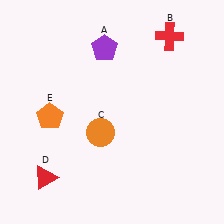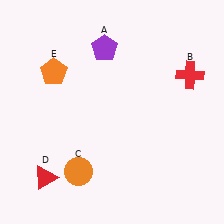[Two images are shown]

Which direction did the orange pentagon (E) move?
The orange pentagon (E) moved up.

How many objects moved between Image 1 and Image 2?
3 objects moved between the two images.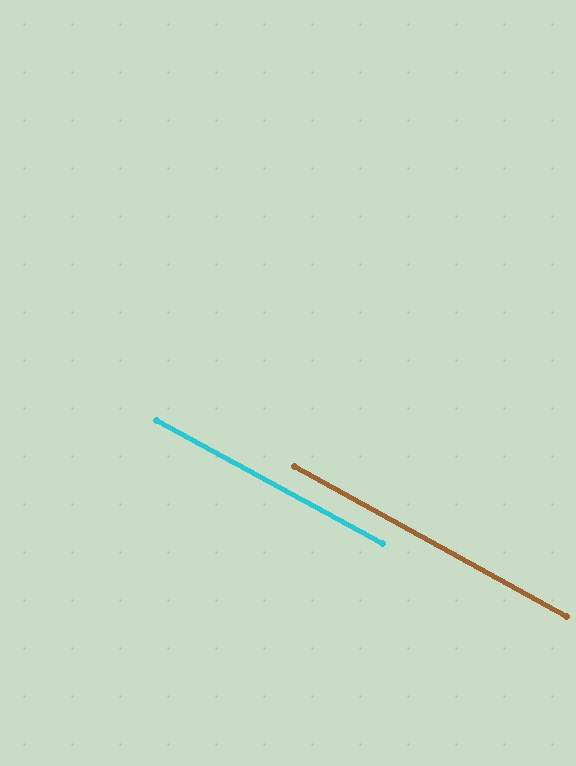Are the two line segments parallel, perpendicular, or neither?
Parallel — their directions differ by only 0.3°.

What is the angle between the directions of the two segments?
Approximately 0 degrees.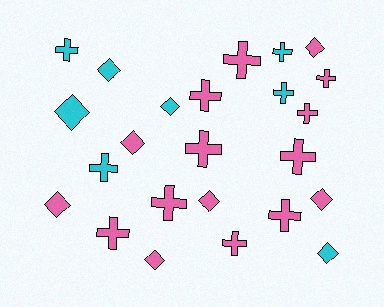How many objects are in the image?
There are 24 objects.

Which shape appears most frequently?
Cross, with 14 objects.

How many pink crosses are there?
There are 10 pink crosses.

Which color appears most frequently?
Pink, with 16 objects.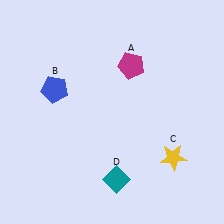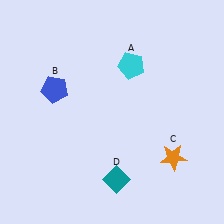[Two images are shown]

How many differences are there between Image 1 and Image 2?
There are 2 differences between the two images.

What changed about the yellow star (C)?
In Image 1, C is yellow. In Image 2, it changed to orange.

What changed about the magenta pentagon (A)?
In Image 1, A is magenta. In Image 2, it changed to cyan.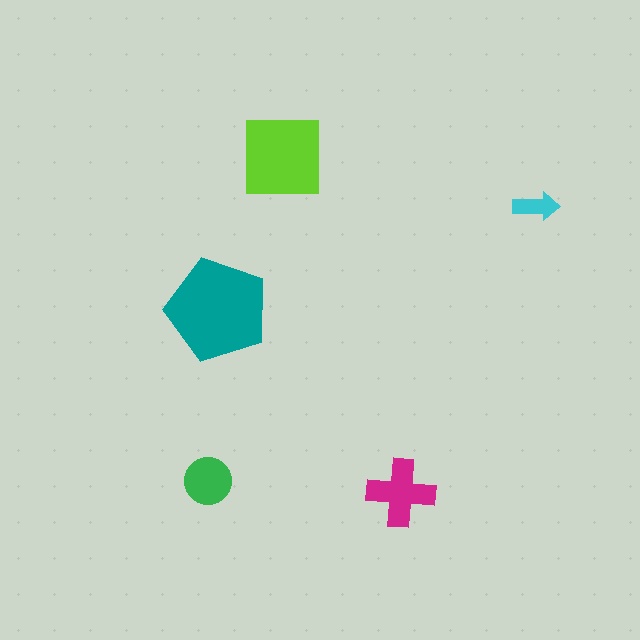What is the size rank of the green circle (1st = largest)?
4th.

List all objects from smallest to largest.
The cyan arrow, the green circle, the magenta cross, the lime square, the teal pentagon.